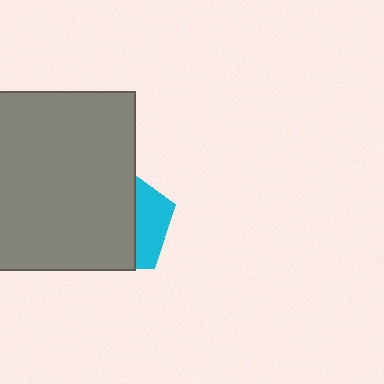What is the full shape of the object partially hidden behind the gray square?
The partially hidden object is a cyan pentagon.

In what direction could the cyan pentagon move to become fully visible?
The cyan pentagon could move right. That would shift it out from behind the gray square entirely.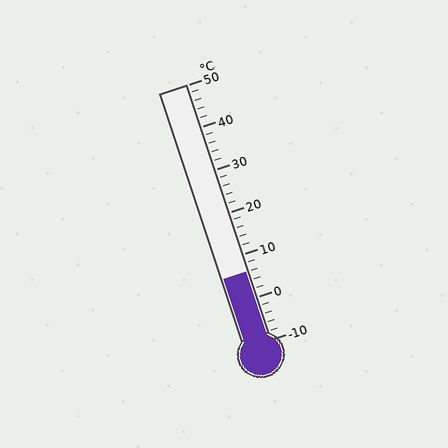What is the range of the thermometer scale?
The thermometer scale ranges from -10°C to 50°C.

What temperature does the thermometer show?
The thermometer shows approximately 6°C.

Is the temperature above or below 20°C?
The temperature is below 20°C.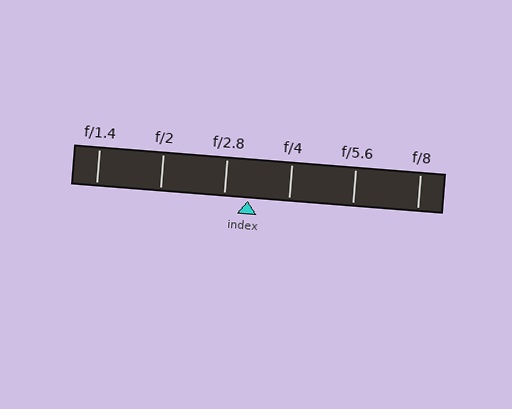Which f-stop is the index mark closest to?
The index mark is closest to f/2.8.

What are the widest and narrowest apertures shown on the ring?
The widest aperture shown is f/1.4 and the narrowest is f/8.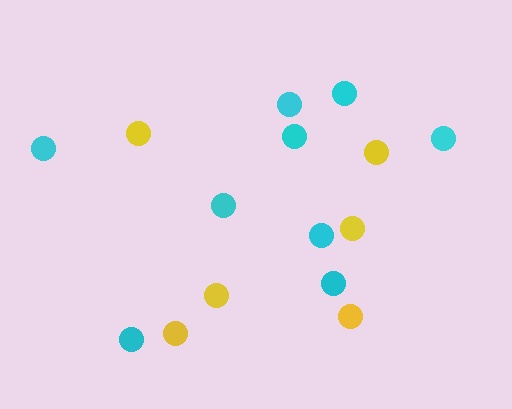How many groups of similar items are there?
There are 2 groups: one group of yellow circles (6) and one group of cyan circles (9).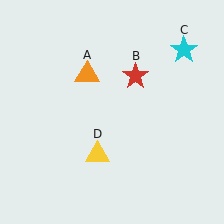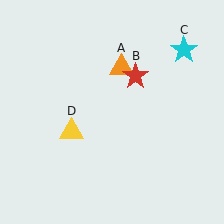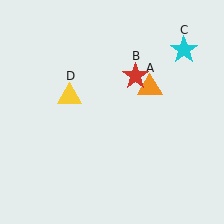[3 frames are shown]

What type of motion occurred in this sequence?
The orange triangle (object A), yellow triangle (object D) rotated clockwise around the center of the scene.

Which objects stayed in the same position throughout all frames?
Red star (object B) and cyan star (object C) remained stationary.